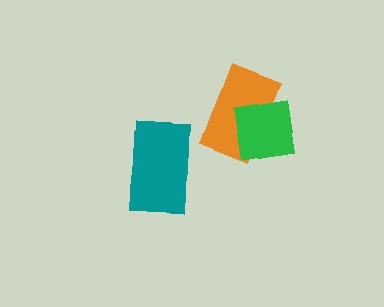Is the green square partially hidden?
No, no other shape covers it.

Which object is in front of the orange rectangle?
The green square is in front of the orange rectangle.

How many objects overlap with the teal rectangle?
0 objects overlap with the teal rectangle.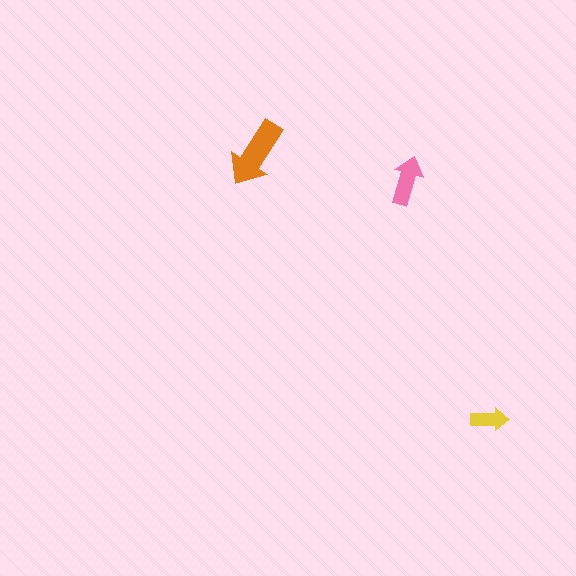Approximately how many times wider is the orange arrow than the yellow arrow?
About 2 times wider.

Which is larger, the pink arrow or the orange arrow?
The orange one.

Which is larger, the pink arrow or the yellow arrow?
The pink one.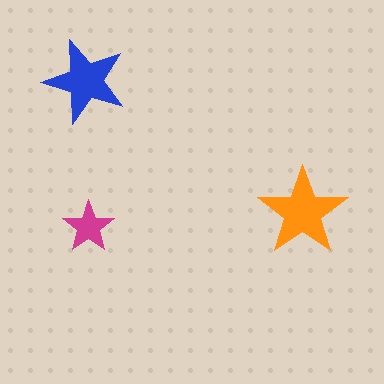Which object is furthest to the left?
The blue star is leftmost.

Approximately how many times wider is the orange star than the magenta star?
About 1.5 times wider.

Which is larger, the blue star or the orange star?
The orange one.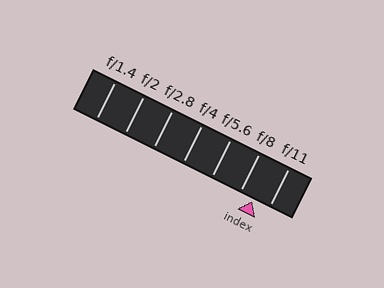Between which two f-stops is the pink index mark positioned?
The index mark is between f/8 and f/11.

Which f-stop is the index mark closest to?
The index mark is closest to f/8.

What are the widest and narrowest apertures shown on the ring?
The widest aperture shown is f/1.4 and the narrowest is f/11.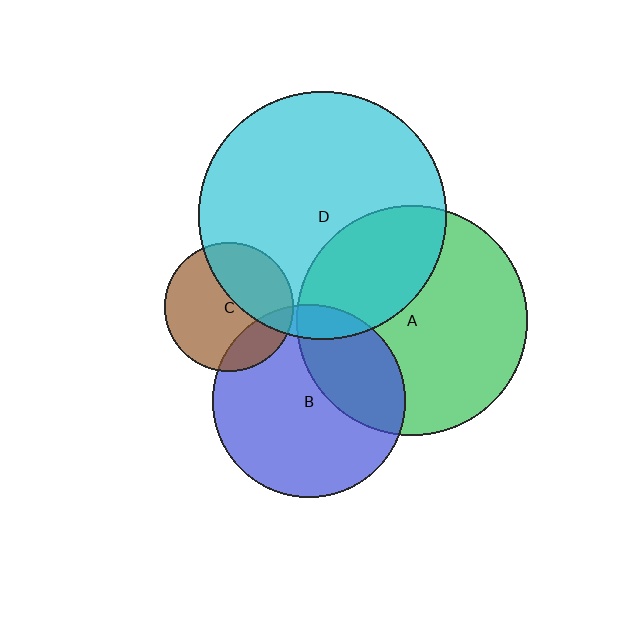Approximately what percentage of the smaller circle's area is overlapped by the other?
Approximately 10%.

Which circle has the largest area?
Circle D (cyan).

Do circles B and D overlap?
Yes.